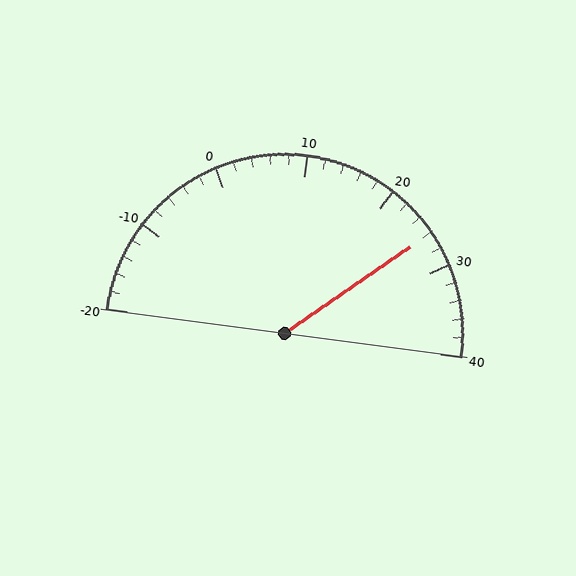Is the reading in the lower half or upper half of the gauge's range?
The reading is in the upper half of the range (-20 to 40).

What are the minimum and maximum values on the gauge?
The gauge ranges from -20 to 40.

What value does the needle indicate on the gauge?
The needle indicates approximately 26.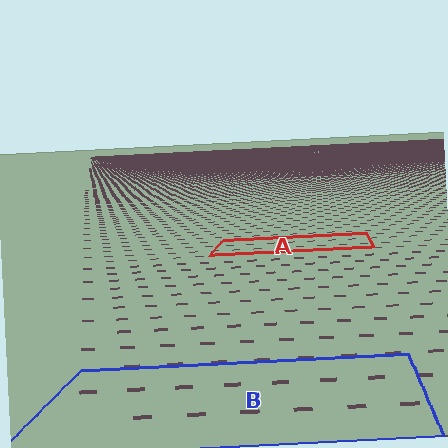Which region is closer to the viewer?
Region B is closer. The texture elements there are larger and more spread out.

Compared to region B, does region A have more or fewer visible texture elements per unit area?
Region A has more texture elements per unit area — they are packed more densely because it is farther away.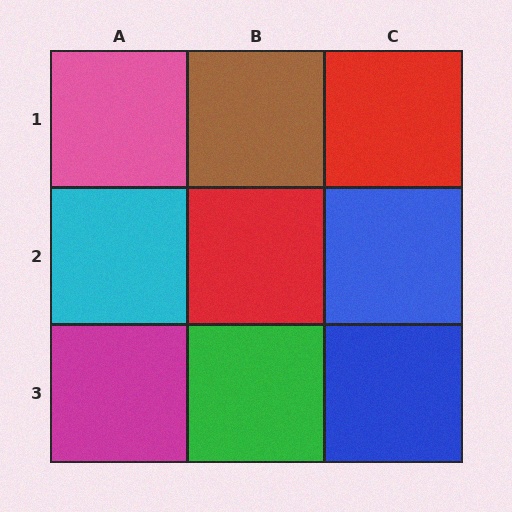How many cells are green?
1 cell is green.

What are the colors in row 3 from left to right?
Magenta, green, blue.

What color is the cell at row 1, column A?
Pink.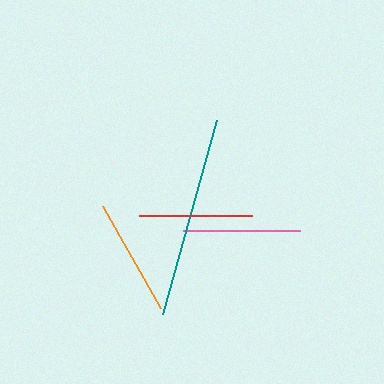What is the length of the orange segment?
The orange segment is approximately 117 pixels long.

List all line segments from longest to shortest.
From longest to shortest: teal, orange, pink, red.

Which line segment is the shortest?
The red line is the shortest at approximately 113 pixels.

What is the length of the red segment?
The red segment is approximately 113 pixels long.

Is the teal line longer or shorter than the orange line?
The teal line is longer than the orange line.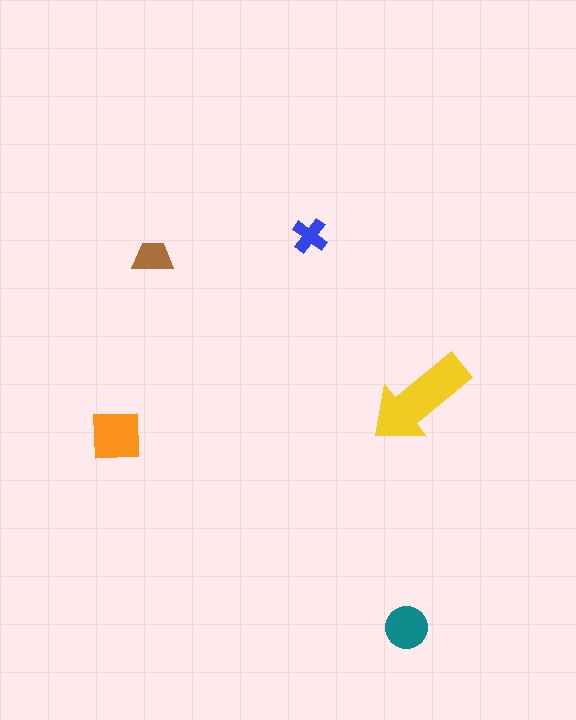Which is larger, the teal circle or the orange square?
The orange square.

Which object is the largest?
The yellow arrow.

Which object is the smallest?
The blue cross.